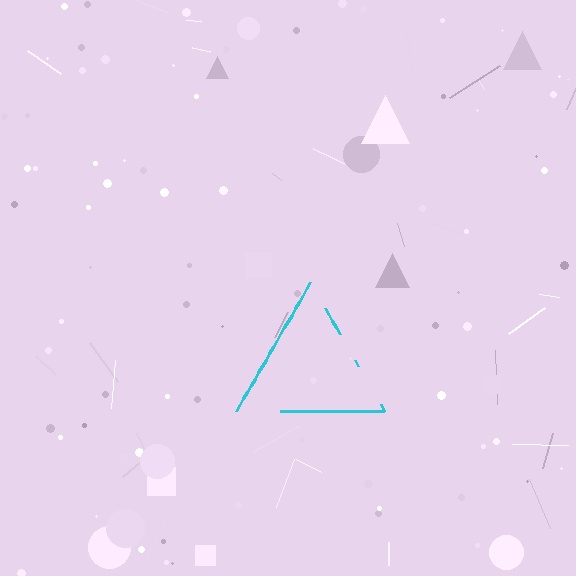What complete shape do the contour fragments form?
The contour fragments form a triangle.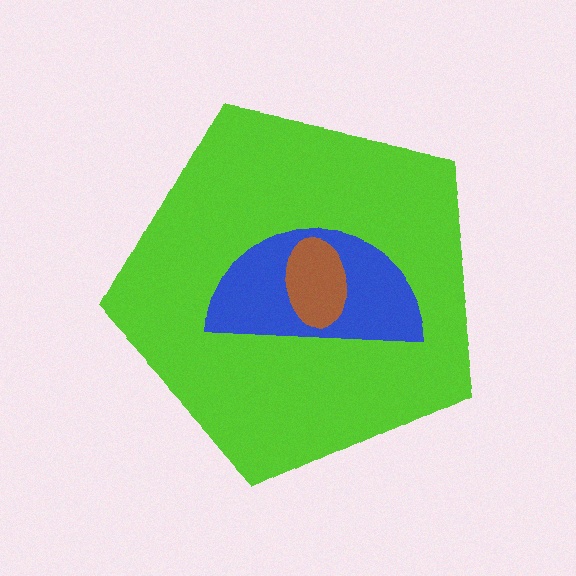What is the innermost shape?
The brown ellipse.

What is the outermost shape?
The lime pentagon.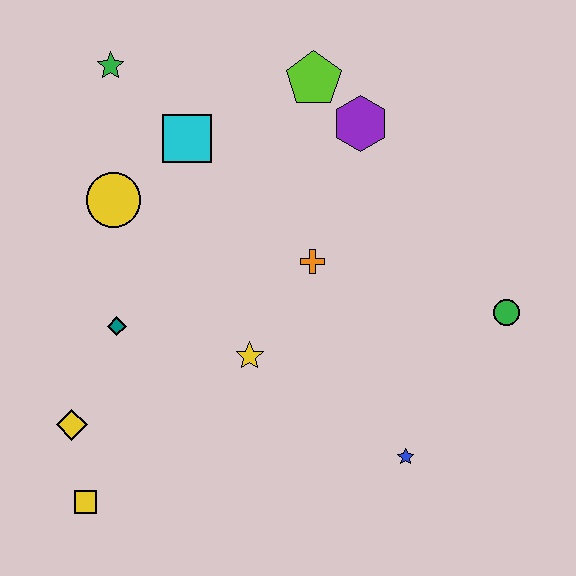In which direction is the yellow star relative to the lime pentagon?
The yellow star is below the lime pentagon.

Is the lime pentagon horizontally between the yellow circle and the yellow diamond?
No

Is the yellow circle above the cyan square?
No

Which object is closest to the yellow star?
The orange cross is closest to the yellow star.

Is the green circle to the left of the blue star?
No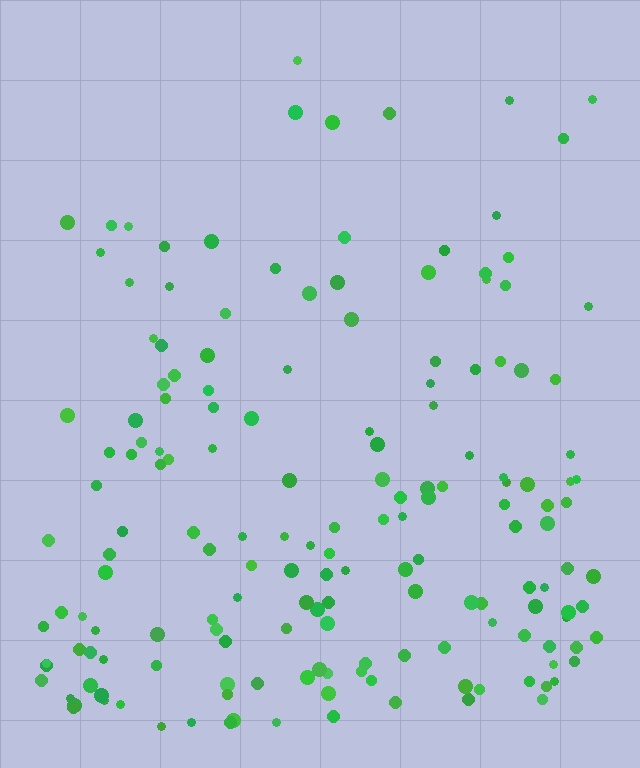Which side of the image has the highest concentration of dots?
The bottom.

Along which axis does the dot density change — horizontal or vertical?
Vertical.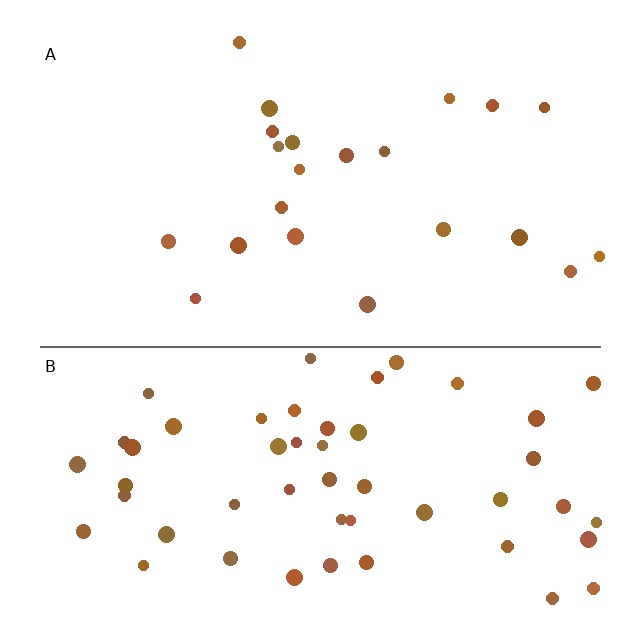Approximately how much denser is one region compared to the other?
Approximately 2.4× — region B over region A.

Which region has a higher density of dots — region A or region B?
B (the bottom).